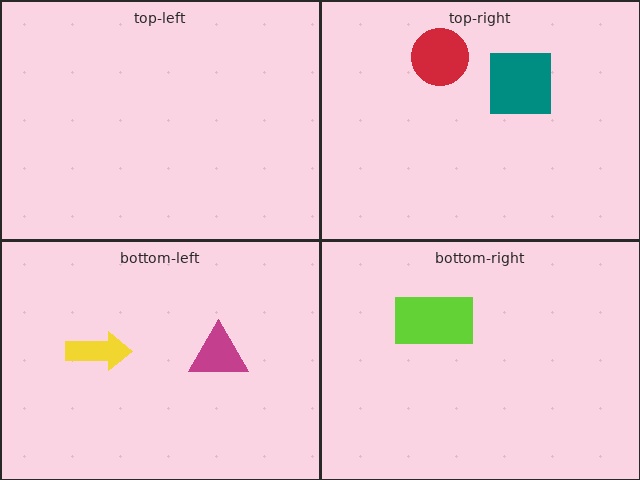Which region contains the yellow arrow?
The bottom-left region.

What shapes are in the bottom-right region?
The lime rectangle.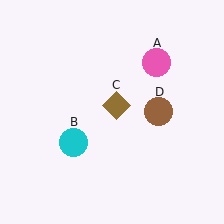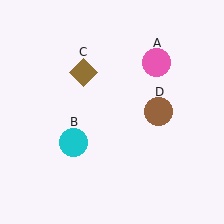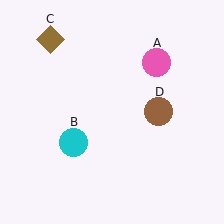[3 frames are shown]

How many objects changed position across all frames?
1 object changed position: brown diamond (object C).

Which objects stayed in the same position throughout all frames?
Pink circle (object A) and cyan circle (object B) and brown circle (object D) remained stationary.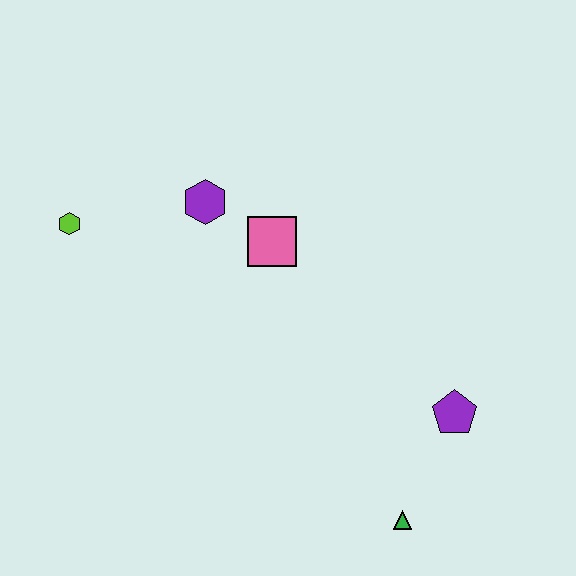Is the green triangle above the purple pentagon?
No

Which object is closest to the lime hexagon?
The purple hexagon is closest to the lime hexagon.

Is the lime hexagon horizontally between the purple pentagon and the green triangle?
No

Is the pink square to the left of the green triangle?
Yes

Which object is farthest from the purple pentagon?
The lime hexagon is farthest from the purple pentagon.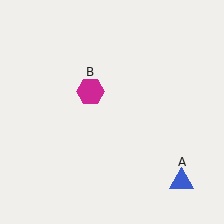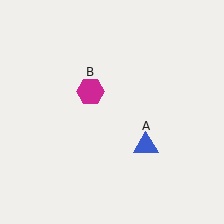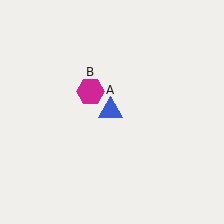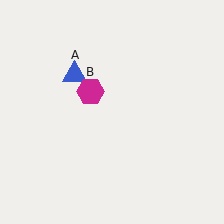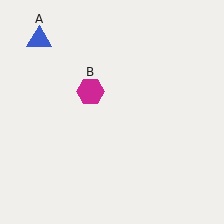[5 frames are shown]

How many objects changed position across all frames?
1 object changed position: blue triangle (object A).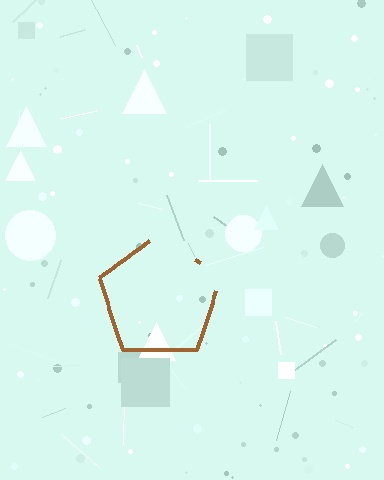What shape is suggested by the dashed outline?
The dashed outline suggests a pentagon.